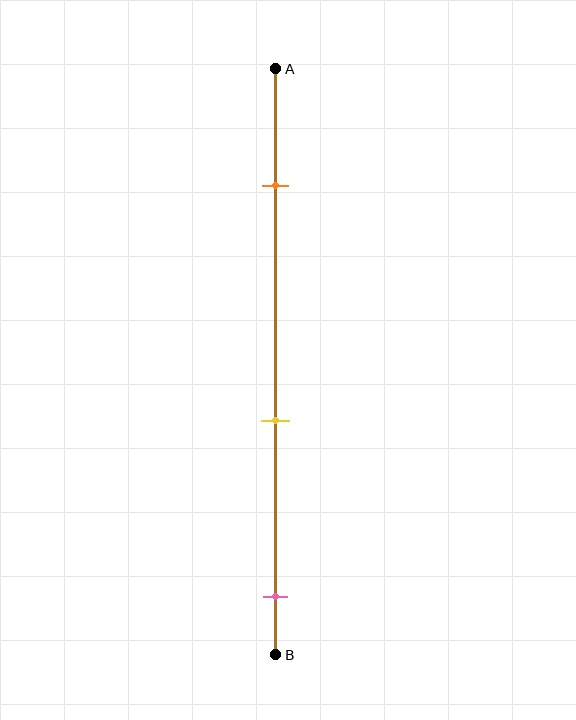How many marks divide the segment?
There are 3 marks dividing the segment.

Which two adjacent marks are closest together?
The yellow and pink marks are the closest adjacent pair.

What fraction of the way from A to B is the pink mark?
The pink mark is approximately 90% (0.9) of the way from A to B.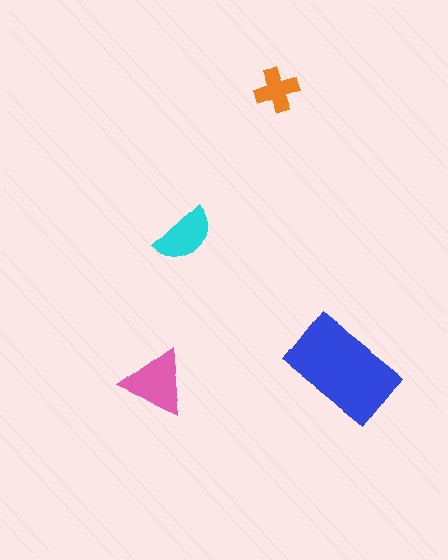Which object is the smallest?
The orange cross.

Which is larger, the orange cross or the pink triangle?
The pink triangle.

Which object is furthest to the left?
The pink triangle is leftmost.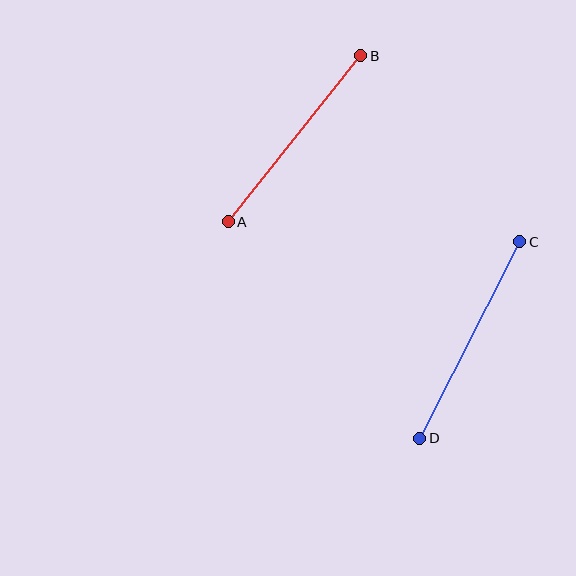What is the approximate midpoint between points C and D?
The midpoint is at approximately (470, 340) pixels.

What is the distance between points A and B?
The distance is approximately 212 pixels.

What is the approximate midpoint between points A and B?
The midpoint is at approximately (295, 139) pixels.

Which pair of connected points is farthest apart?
Points C and D are farthest apart.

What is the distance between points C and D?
The distance is approximately 220 pixels.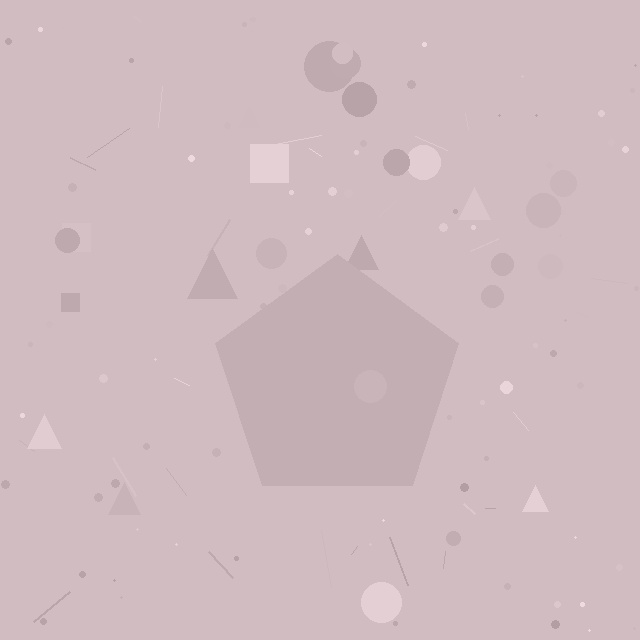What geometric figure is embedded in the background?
A pentagon is embedded in the background.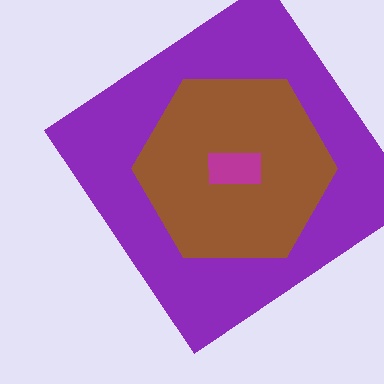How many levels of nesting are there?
3.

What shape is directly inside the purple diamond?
The brown hexagon.